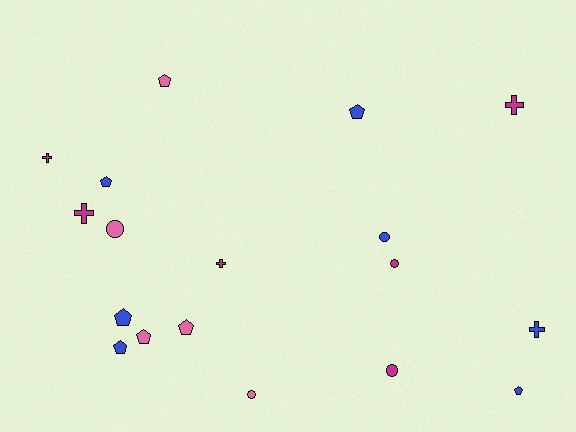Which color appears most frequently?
Blue, with 7 objects.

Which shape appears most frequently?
Pentagon, with 8 objects.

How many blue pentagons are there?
There are 5 blue pentagons.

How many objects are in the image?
There are 18 objects.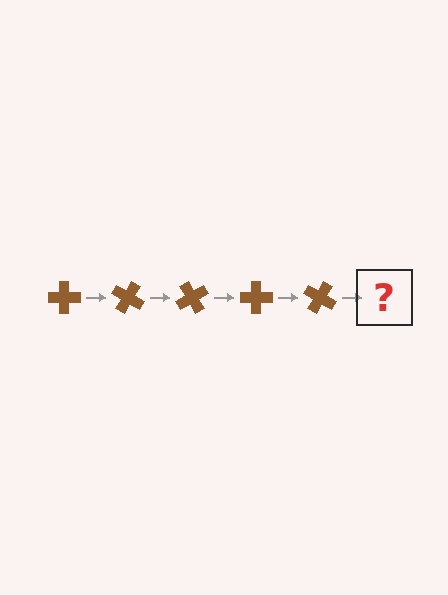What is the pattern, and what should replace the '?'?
The pattern is that the cross rotates 30 degrees each step. The '?' should be a brown cross rotated 150 degrees.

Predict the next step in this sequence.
The next step is a brown cross rotated 150 degrees.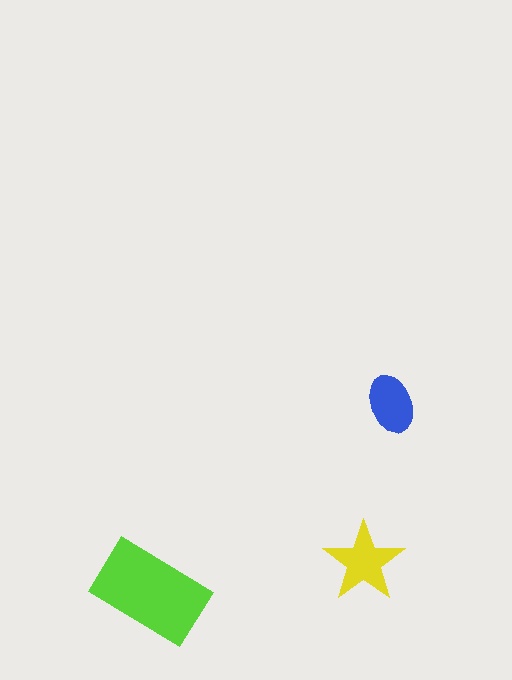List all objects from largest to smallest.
The lime rectangle, the yellow star, the blue ellipse.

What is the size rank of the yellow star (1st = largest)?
2nd.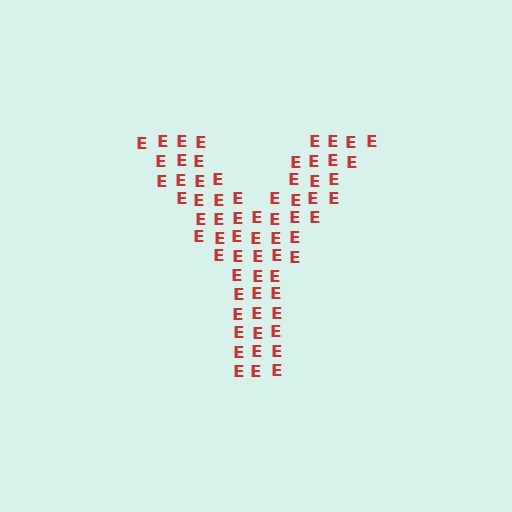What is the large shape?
The large shape is the letter Y.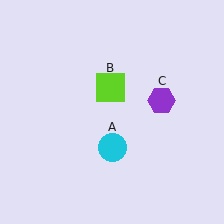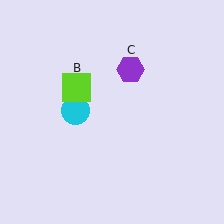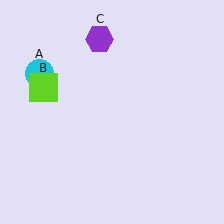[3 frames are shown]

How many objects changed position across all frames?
3 objects changed position: cyan circle (object A), lime square (object B), purple hexagon (object C).